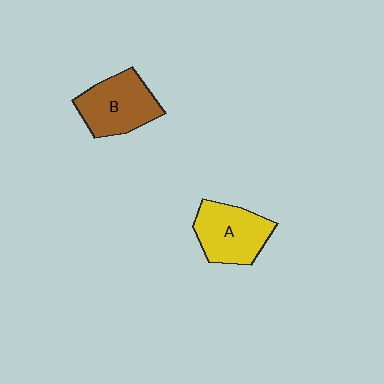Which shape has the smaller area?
Shape A (yellow).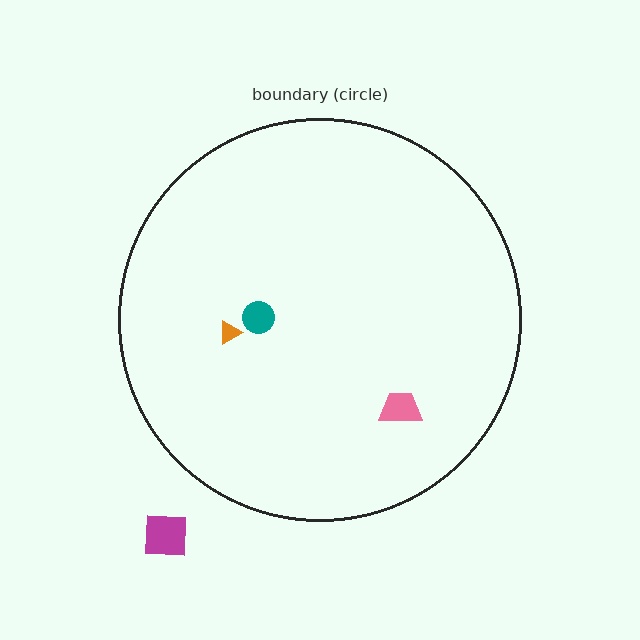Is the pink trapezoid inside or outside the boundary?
Inside.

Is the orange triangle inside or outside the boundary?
Inside.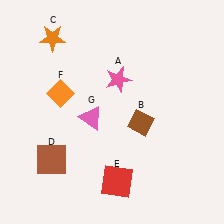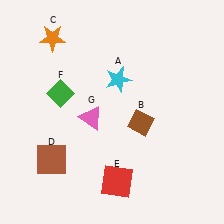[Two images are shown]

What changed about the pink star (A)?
In Image 1, A is pink. In Image 2, it changed to cyan.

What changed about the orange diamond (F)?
In Image 1, F is orange. In Image 2, it changed to green.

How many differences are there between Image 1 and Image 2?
There are 2 differences between the two images.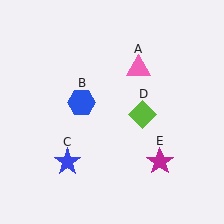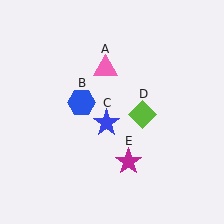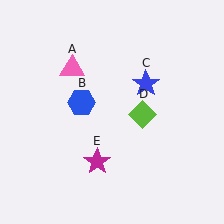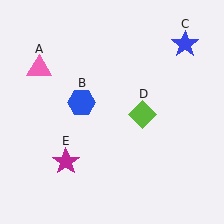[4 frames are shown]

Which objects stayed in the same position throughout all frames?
Blue hexagon (object B) and lime diamond (object D) remained stationary.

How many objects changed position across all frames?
3 objects changed position: pink triangle (object A), blue star (object C), magenta star (object E).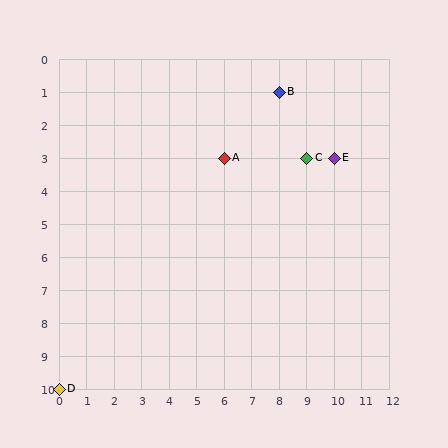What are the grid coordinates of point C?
Point C is at grid coordinates (9, 3).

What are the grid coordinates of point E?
Point E is at grid coordinates (10, 3).